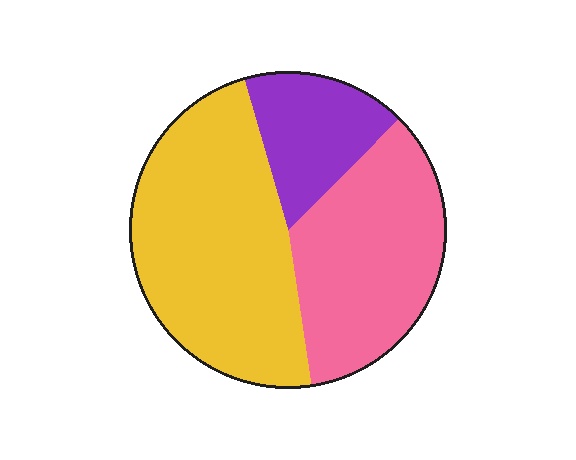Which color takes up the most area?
Yellow, at roughly 50%.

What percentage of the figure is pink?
Pink covers about 35% of the figure.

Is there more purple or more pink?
Pink.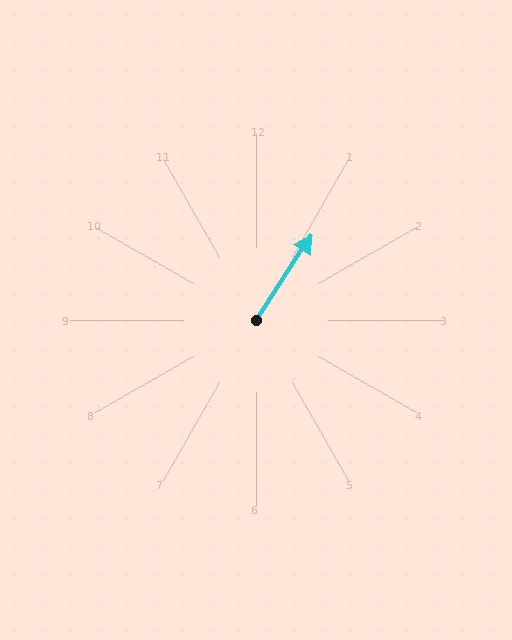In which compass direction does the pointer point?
Northeast.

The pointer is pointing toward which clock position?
Roughly 1 o'clock.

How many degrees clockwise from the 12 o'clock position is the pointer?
Approximately 33 degrees.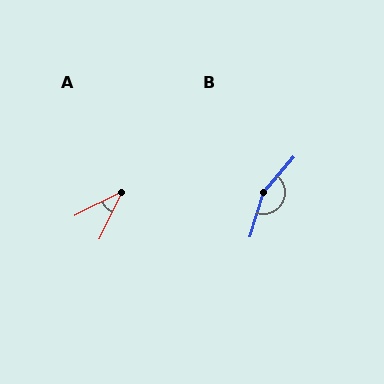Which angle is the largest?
B, at approximately 157 degrees.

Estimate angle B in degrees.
Approximately 157 degrees.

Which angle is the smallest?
A, at approximately 38 degrees.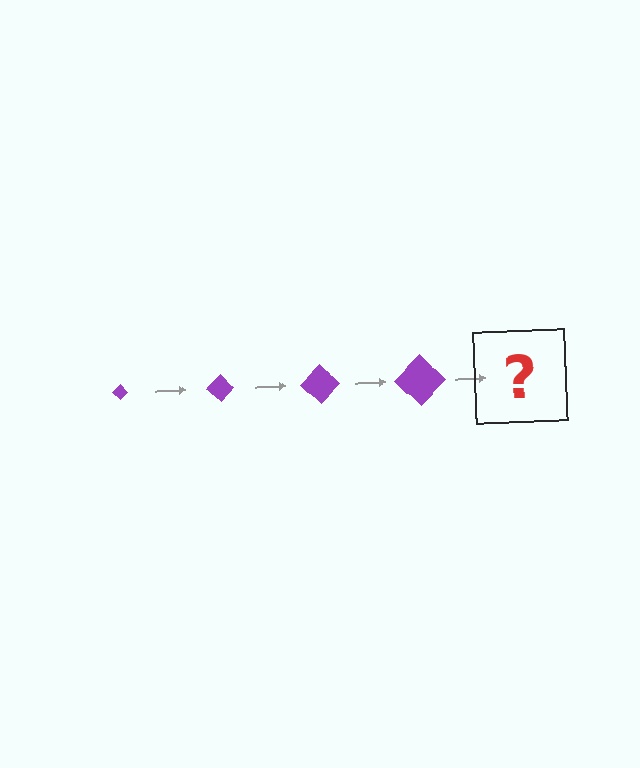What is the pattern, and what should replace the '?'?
The pattern is that the diamond gets progressively larger each step. The '?' should be a purple diamond, larger than the previous one.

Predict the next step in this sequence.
The next step is a purple diamond, larger than the previous one.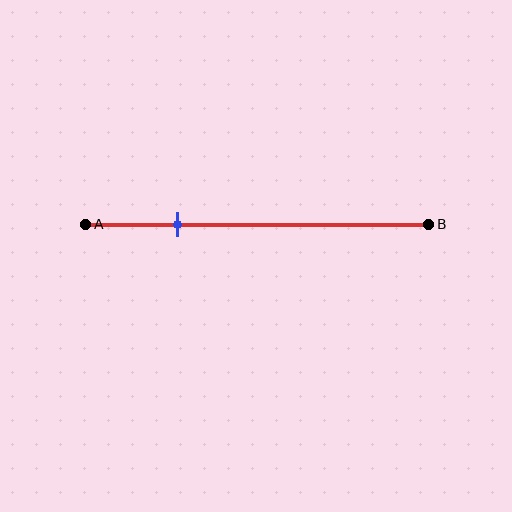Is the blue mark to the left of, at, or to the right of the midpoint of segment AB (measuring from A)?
The blue mark is to the left of the midpoint of segment AB.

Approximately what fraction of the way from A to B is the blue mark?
The blue mark is approximately 25% of the way from A to B.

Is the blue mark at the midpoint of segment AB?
No, the mark is at about 25% from A, not at the 50% midpoint.